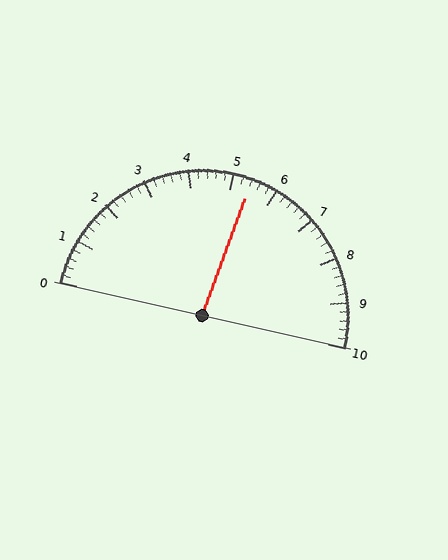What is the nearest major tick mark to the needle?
The nearest major tick mark is 5.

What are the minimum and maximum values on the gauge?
The gauge ranges from 0 to 10.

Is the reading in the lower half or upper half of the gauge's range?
The reading is in the upper half of the range (0 to 10).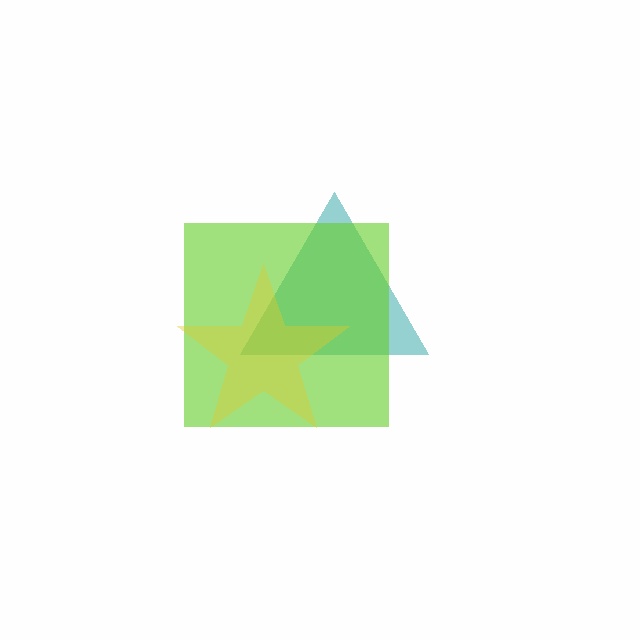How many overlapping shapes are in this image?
There are 3 overlapping shapes in the image.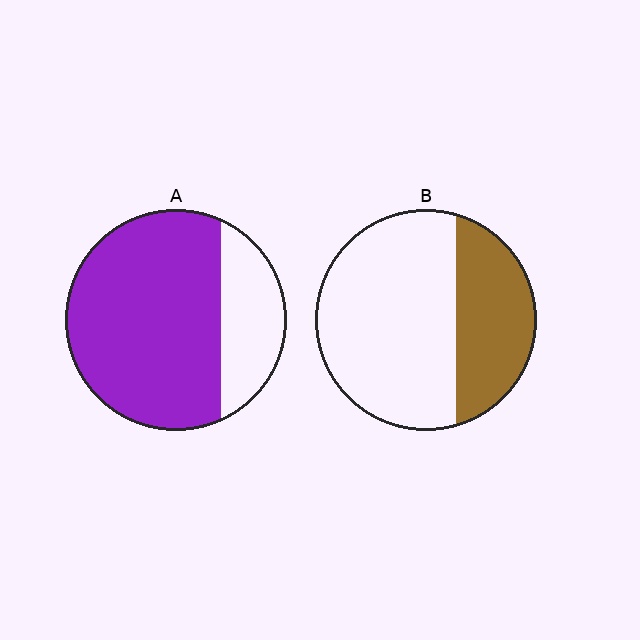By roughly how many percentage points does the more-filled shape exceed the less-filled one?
By roughly 40 percentage points (A over B).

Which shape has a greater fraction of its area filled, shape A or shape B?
Shape A.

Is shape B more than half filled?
No.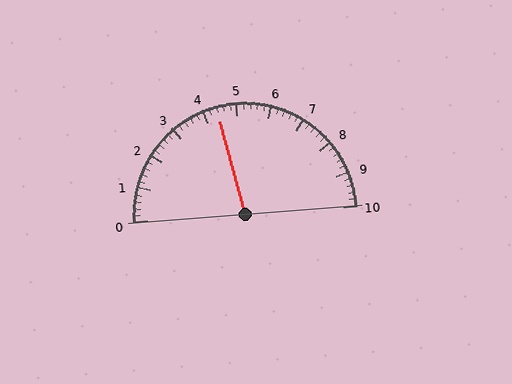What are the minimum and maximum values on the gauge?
The gauge ranges from 0 to 10.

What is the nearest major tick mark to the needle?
The nearest major tick mark is 4.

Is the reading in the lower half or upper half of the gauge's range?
The reading is in the lower half of the range (0 to 10).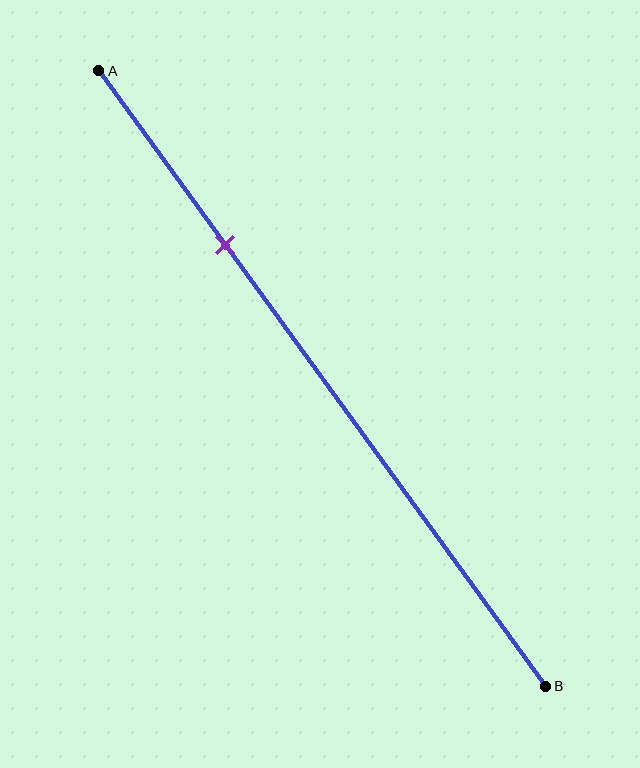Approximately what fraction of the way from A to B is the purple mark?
The purple mark is approximately 30% of the way from A to B.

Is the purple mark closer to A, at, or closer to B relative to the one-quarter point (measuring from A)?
The purple mark is closer to point B than the one-quarter point of segment AB.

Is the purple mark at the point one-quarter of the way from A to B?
No, the mark is at about 30% from A, not at the 25% one-quarter point.